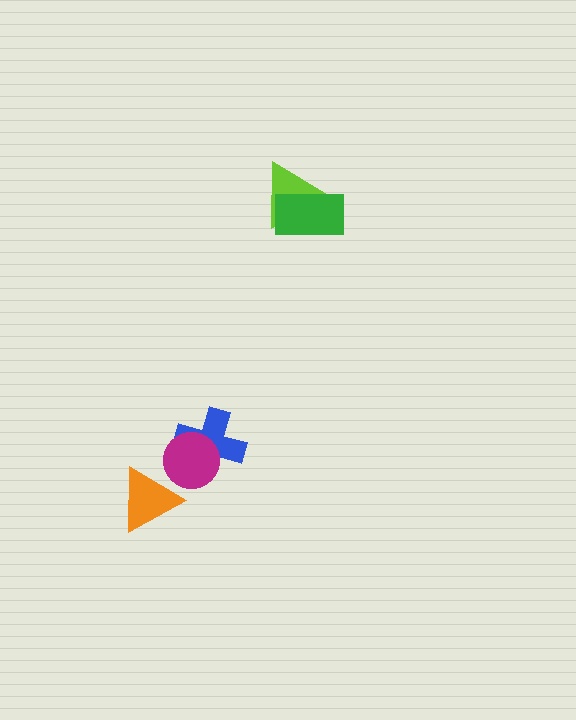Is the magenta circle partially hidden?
Yes, it is partially covered by another shape.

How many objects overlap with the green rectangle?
1 object overlaps with the green rectangle.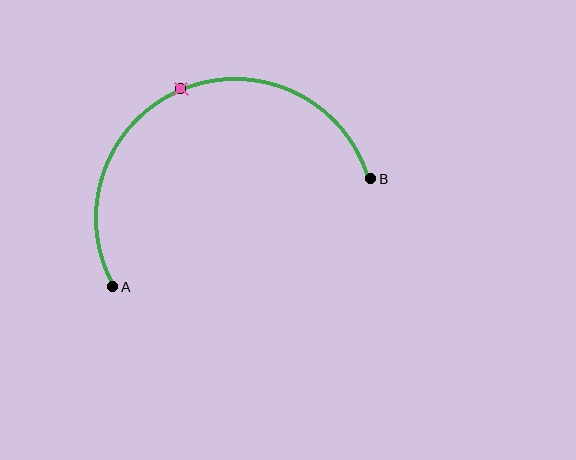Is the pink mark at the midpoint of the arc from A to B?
Yes. The pink mark lies on the arc at equal arc-length from both A and B — it is the arc midpoint.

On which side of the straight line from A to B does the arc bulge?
The arc bulges above the straight line connecting A and B.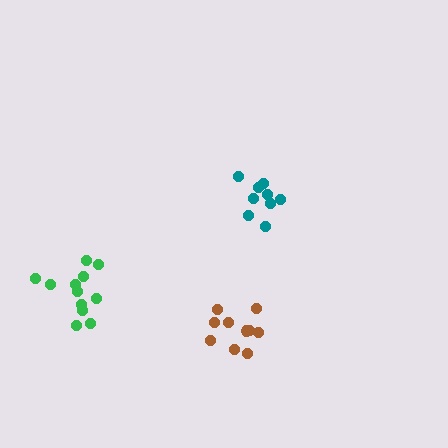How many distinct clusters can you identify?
There are 3 distinct clusters.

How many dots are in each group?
Group 1: 9 dots, Group 2: 10 dots, Group 3: 12 dots (31 total).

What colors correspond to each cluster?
The clusters are colored: teal, brown, green.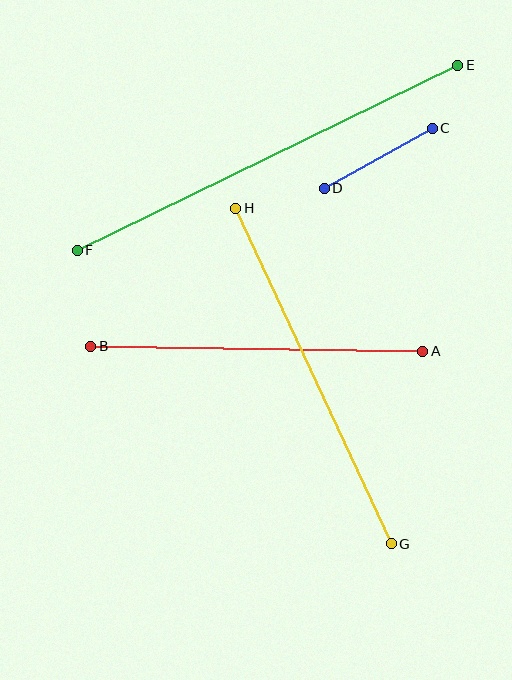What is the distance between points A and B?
The distance is approximately 332 pixels.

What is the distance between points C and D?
The distance is approximately 124 pixels.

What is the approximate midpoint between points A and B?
The midpoint is at approximately (257, 349) pixels.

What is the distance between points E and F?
The distance is approximately 423 pixels.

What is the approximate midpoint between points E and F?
The midpoint is at approximately (268, 158) pixels.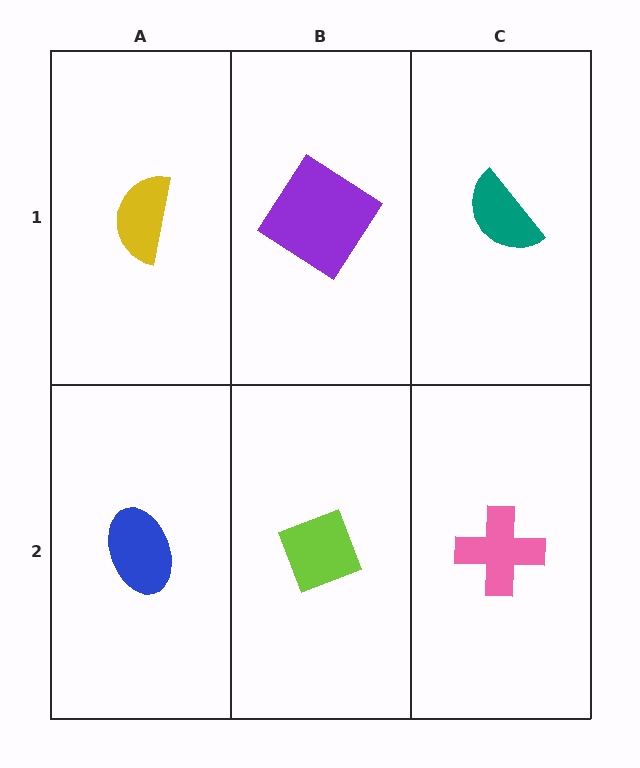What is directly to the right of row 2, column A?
A lime diamond.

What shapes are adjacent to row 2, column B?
A purple diamond (row 1, column B), a blue ellipse (row 2, column A), a pink cross (row 2, column C).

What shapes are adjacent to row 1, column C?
A pink cross (row 2, column C), a purple diamond (row 1, column B).